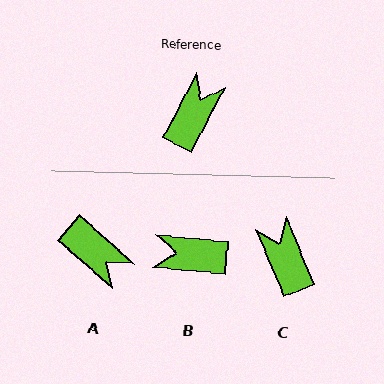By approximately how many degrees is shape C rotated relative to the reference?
Approximately 50 degrees counter-clockwise.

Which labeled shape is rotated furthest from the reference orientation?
B, about 113 degrees away.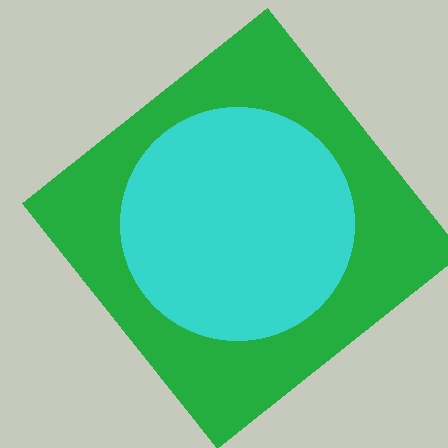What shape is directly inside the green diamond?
The cyan circle.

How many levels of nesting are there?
2.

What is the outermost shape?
The green diamond.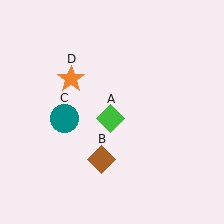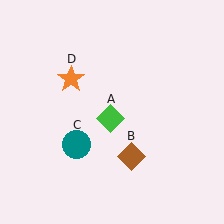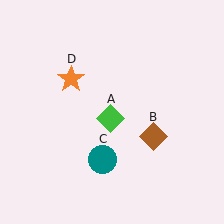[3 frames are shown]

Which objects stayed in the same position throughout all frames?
Green diamond (object A) and orange star (object D) remained stationary.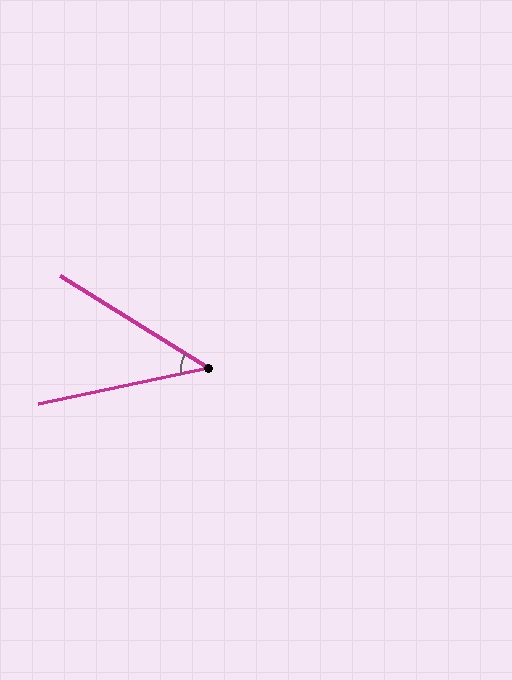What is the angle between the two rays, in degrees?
Approximately 44 degrees.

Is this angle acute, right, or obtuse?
It is acute.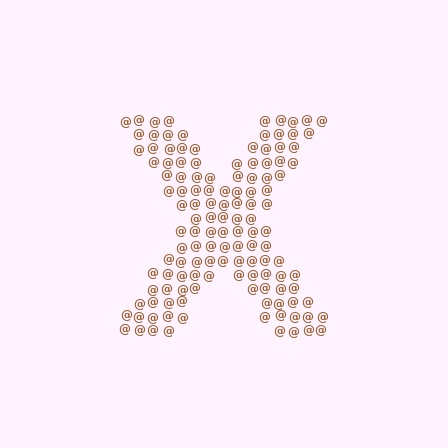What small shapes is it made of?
It is made of small at signs.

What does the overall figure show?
The overall figure shows the letter X.